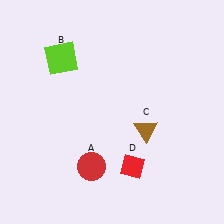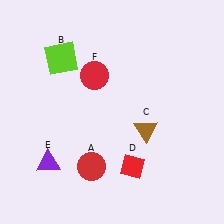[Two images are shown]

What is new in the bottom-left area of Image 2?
A purple triangle (E) was added in the bottom-left area of Image 2.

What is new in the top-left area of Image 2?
A red circle (F) was added in the top-left area of Image 2.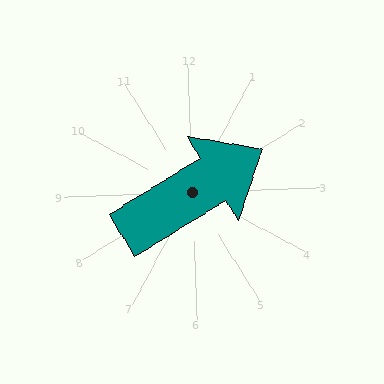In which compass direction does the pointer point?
Northeast.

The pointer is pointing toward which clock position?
Roughly 2 o'clock.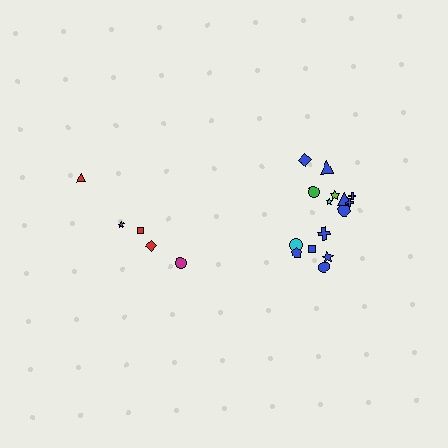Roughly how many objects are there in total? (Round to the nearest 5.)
Roughly 20 objects in total.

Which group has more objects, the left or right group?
The right group.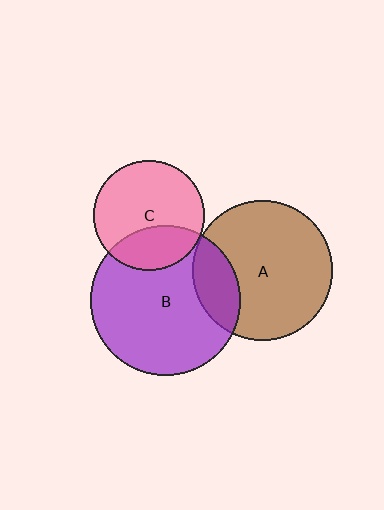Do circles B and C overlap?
Yes.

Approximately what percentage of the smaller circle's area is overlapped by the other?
Approximately 30%.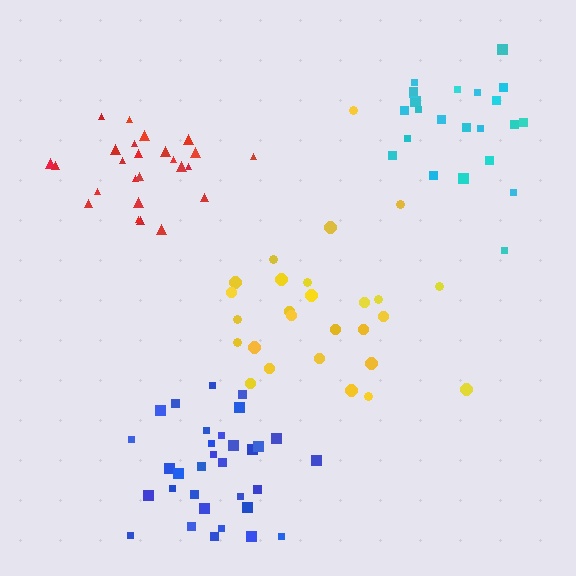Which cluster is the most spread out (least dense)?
Yellow.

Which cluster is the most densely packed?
Blue.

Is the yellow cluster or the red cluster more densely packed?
Red.